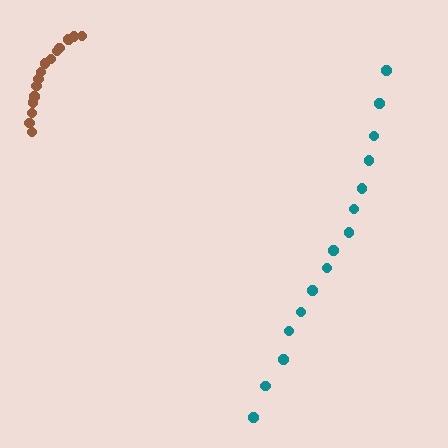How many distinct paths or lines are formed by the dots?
There are 2 distinct paths.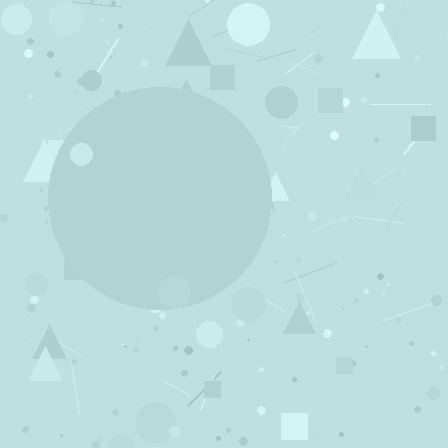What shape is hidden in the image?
A circle is hidden in the image.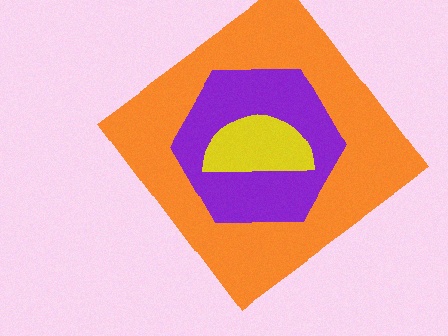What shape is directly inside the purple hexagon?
The yellow semicircle.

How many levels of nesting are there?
3.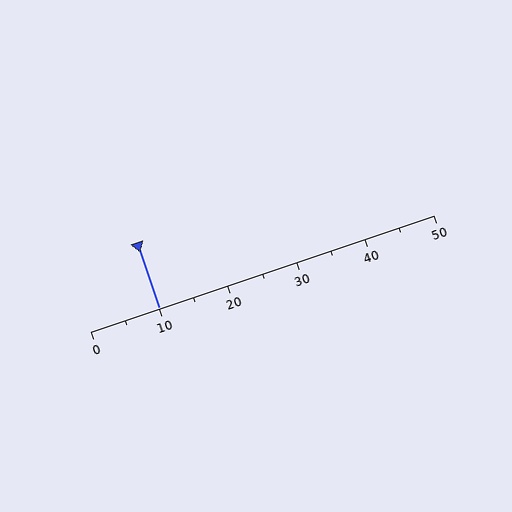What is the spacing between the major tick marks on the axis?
The major ticks are spaced 10 apart.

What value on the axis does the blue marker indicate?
The marker indicates approximately 10.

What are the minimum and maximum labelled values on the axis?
The axis runs from 0 to 50.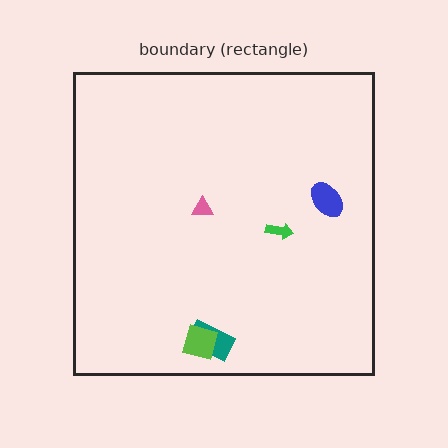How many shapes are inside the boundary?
5 inside, 0 outside.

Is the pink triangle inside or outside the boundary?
Inside.